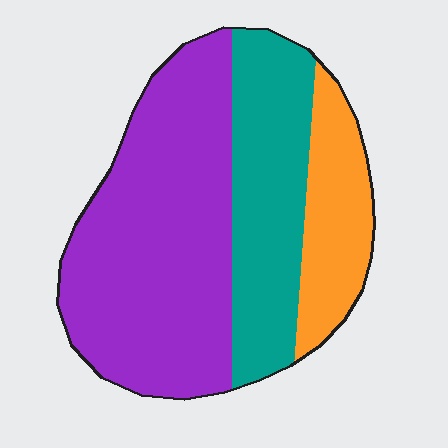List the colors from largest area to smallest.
From largest to smallest: purple, teal, orange.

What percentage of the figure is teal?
Teal takes up about one quarter (1/4) of the figure.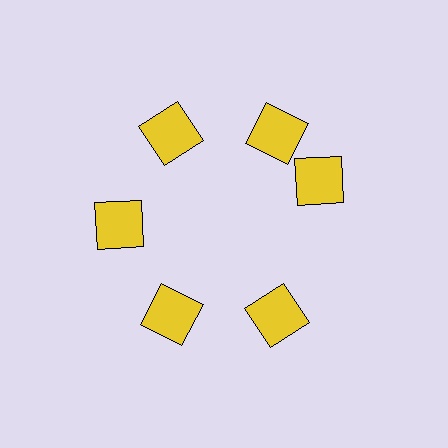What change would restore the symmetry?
The symmetry would be restored by rotating it back into even spacing with its neighbors so that all 6 squares sit at equal angles and equal distance from the center.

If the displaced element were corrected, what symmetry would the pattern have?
It would have 6-fold rotational symmetry — the pattern would map onto itself every 60 degrees.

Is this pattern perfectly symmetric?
No. The 6 yellow squares are arranged in a ring, but one element near the 3 o'clock position is rotated out of alignment along the ring, breaking the 6-fold rotational symmetry.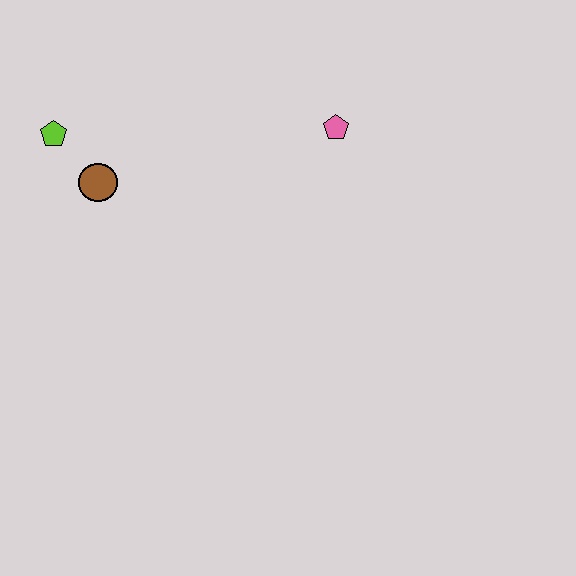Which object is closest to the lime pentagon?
The brown circle is closest to the lime pentagon.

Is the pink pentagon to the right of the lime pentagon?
Yes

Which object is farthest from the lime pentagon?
The pink pentagon is farthest from the lime pentagon.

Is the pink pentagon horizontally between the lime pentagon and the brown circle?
No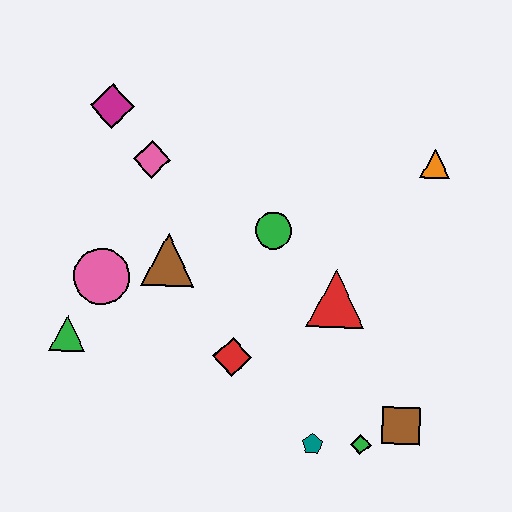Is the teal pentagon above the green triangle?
No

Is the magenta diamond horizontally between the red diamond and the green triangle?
Yes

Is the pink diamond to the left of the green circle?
Yes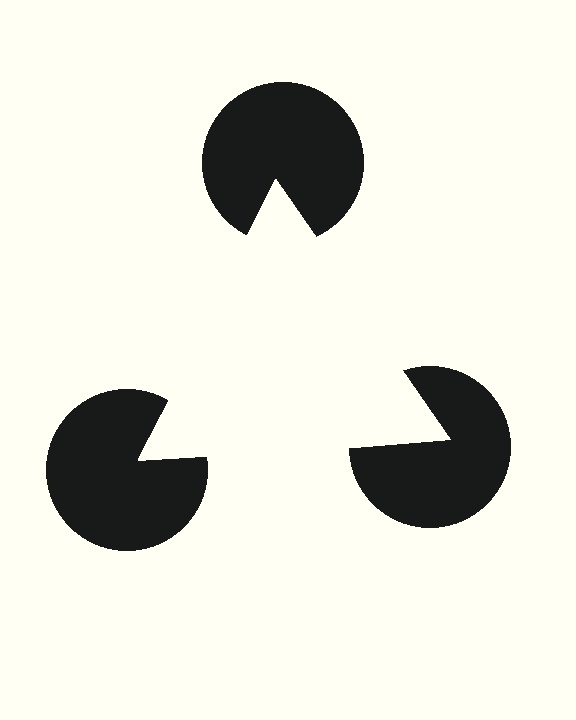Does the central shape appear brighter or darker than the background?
It typically appears slightly brighter than the background, even though no actual brightness change is drawn.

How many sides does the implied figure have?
3 sides.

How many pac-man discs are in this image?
There are 3 — one at each vertex of the illusory triangle.